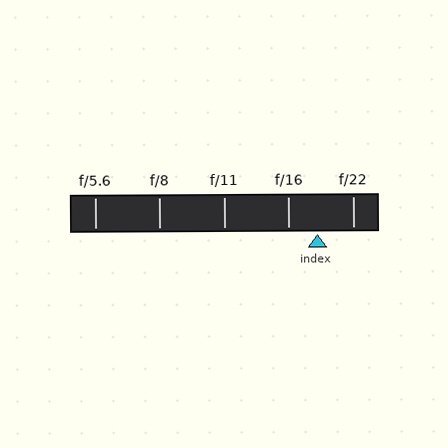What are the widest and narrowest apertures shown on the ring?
The widest aperture shown is f/5.6 and the narrowest is f/22.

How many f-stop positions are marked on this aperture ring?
There are 5 f-stop positions marked.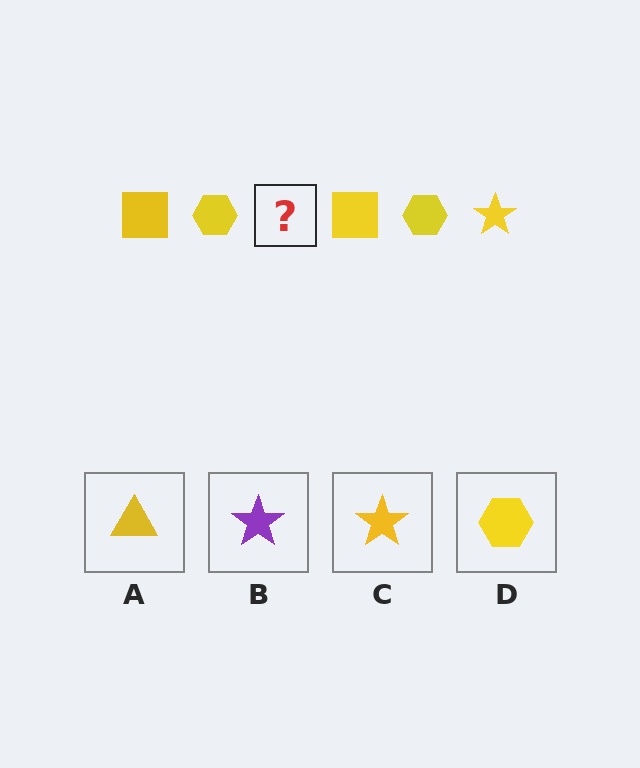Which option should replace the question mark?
Option C.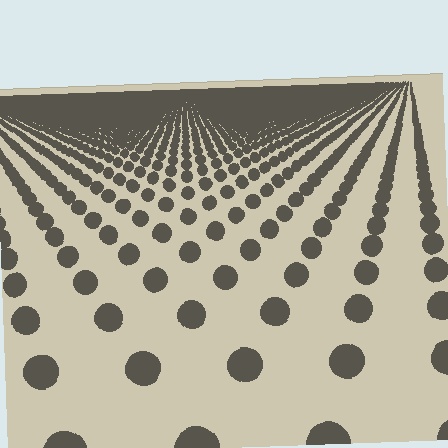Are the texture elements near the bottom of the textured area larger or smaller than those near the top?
Larger. Near the bottom, elements are closer to the viewer and appear at a bigger on-screen size.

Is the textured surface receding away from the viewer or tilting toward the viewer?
The surface is receding away from the viewer. Texture elements get smaller and denser toward the top.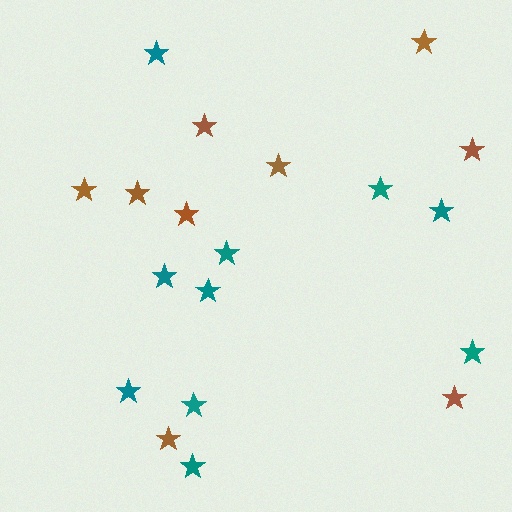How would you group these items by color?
There are 2 groups: one group of teal stars (10) and one group of brown stars (9).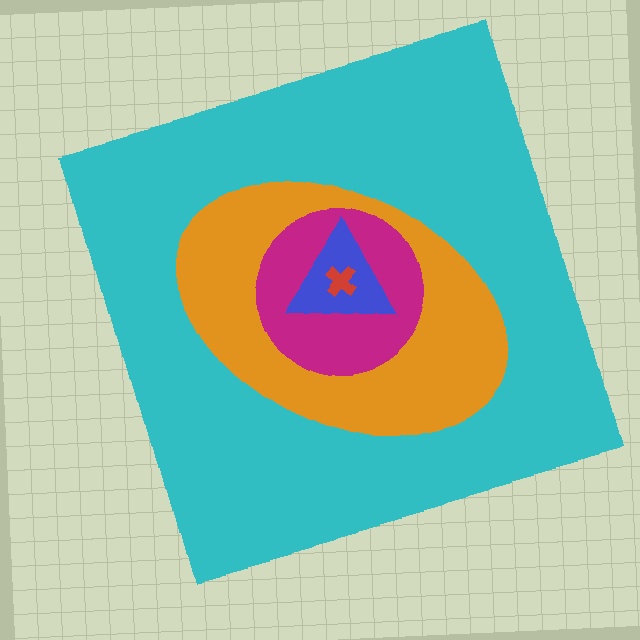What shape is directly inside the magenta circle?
The blue triangle.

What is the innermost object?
The red cross.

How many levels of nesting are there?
5.